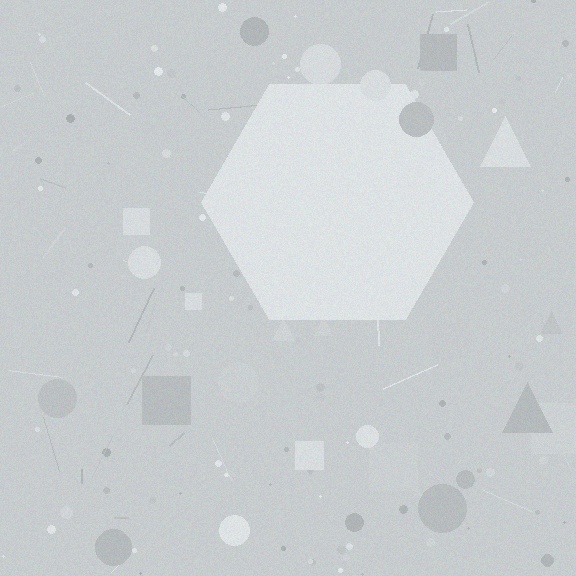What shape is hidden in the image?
A hexagon is hidden in the image.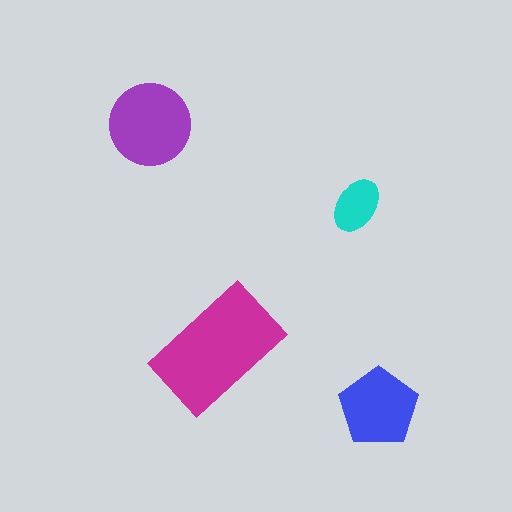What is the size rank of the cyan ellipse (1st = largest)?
4th.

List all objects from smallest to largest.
The cyan ellipse, the blue pentagon, the purple circle, the magenta rectangle.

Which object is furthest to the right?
The blue pentagon is rightmost.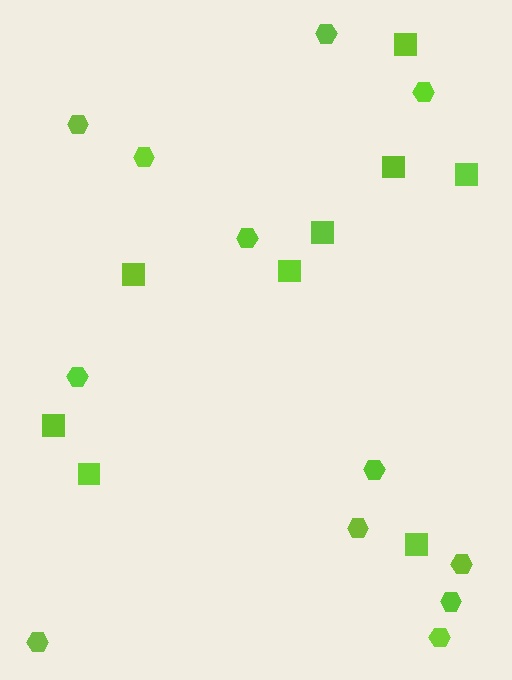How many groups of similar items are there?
There are 2 groups: one group of squares (9) and one group of hexagons (12).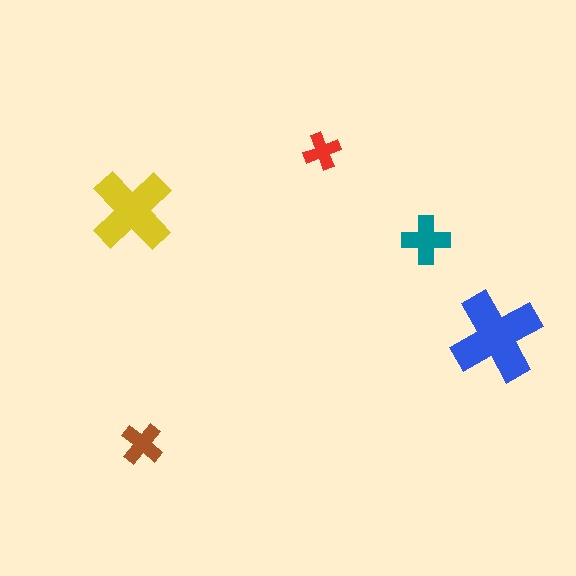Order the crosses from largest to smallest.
the blue one, the yellow one, the teal one, the brown one, the red one.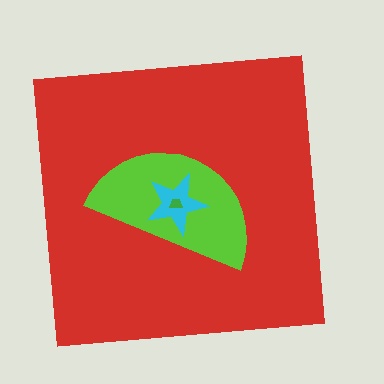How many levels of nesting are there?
4.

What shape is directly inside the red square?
The lime semicircle.